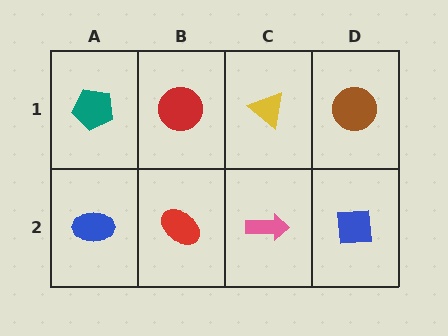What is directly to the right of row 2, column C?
A blue square.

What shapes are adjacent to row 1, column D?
A blue square (row 2, column D), a yellow triangle (row 1, column C).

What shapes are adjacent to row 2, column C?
A yellow triangle (row 1, column C), a red ellipse (row 2, column B), a blue square (row 2, column D).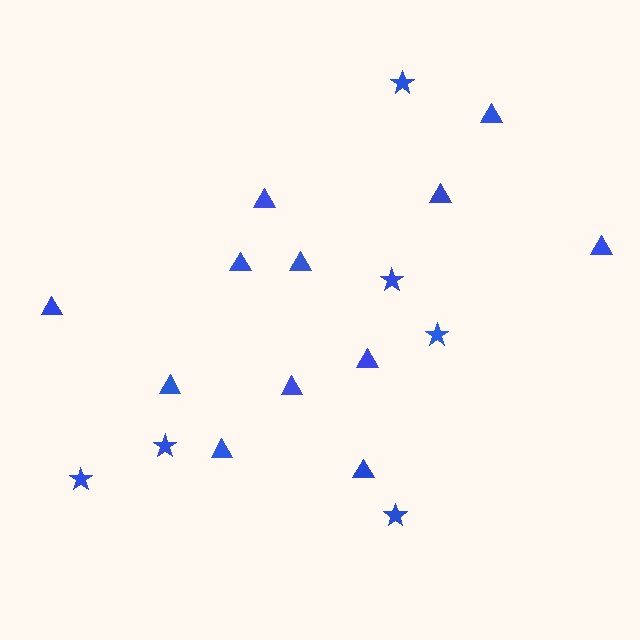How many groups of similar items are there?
There are 2 groups: one group of triangles (12) and one group of stars (6).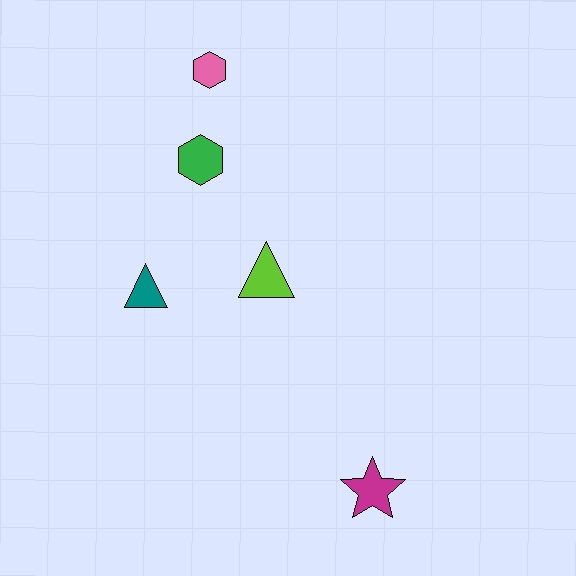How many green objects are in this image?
There is 1 green object.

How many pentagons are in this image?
There are no pentagons.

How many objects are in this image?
There are 5 objects.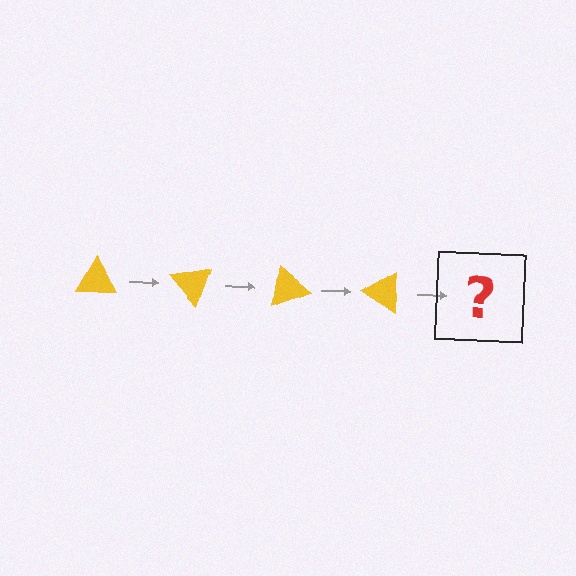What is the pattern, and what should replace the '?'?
The pattern is that the triangle rotates 50 degrees each step. The '?' should be a yellow triangle rotated 200 degrees.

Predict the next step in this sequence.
The next step is a yellow triangle rotated 200 degrees.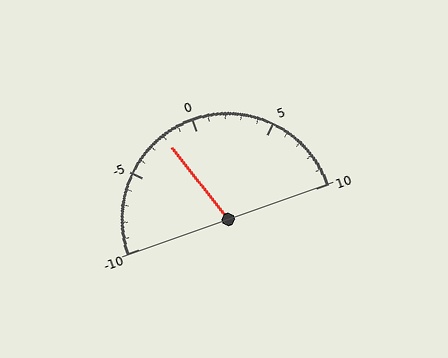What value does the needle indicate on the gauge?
The needle indicates approximately -2.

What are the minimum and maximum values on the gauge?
The gauge ranges from -10 to 10.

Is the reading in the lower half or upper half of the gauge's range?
The reading is in the lower half of the range (-10 to 10).